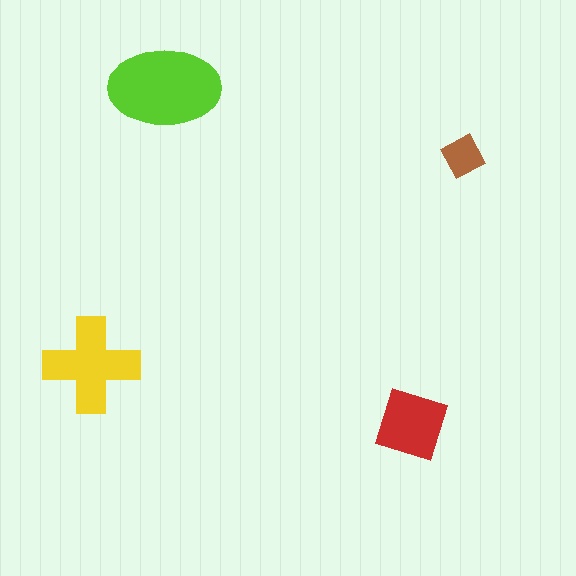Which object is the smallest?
The brown square.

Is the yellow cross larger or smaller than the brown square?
Larger.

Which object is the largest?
The lime ellipse.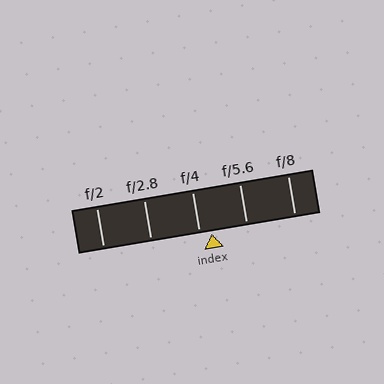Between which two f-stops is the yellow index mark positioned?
The index mark is between f/4 and f/5.6.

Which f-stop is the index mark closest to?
The index mark is closest to f/4.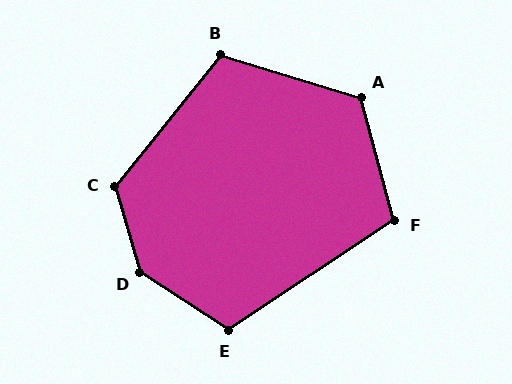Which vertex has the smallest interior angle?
F, at approximately 109 degrees.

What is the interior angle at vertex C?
Approximately 125 degrees (obtuse).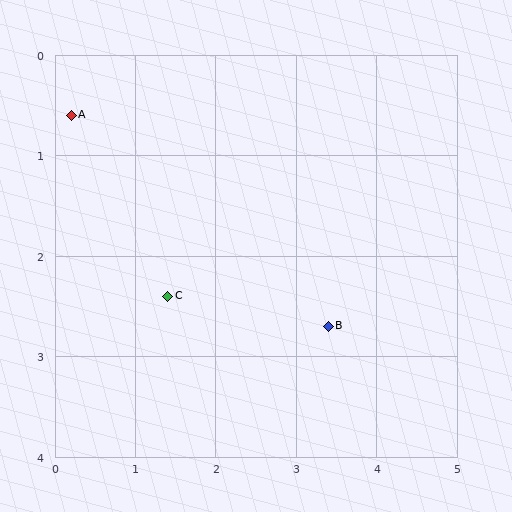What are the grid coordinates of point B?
Point B is at approximately (3.4, 2.7).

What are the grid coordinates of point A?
Point A is at approximately (0.2, 0.6).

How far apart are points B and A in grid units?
Points B and A are about 3.8 grid units apart.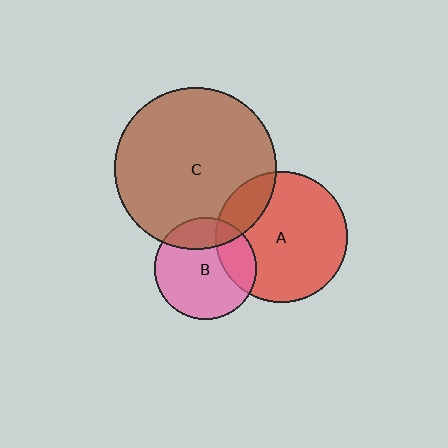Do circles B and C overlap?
Yes.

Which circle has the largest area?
Circle C (brown).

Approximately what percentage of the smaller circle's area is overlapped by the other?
Approximately 20%.